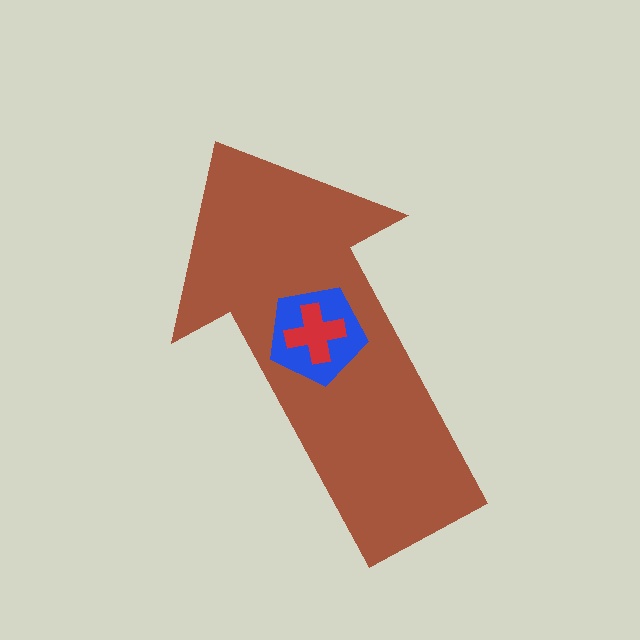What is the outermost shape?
The brown arrow.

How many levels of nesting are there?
3.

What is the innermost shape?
The red cross.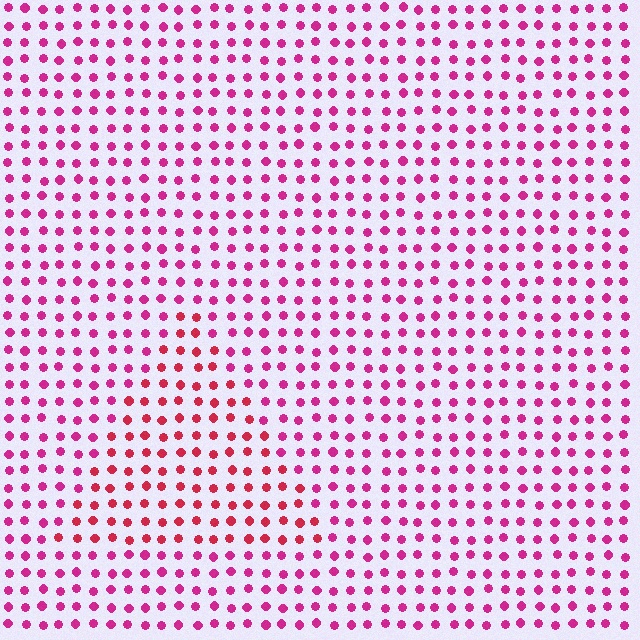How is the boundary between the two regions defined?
The boundary is defined purely by a slight shift in hue (about 26 degrees). Spacing, size, and orientation are identical on both sides.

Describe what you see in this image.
The image is filled with small magenta elements in a uniform arrangement. A triangle-shaped region is visible where the elements are tinted to a slightly different hue, forming a subtle color boundary.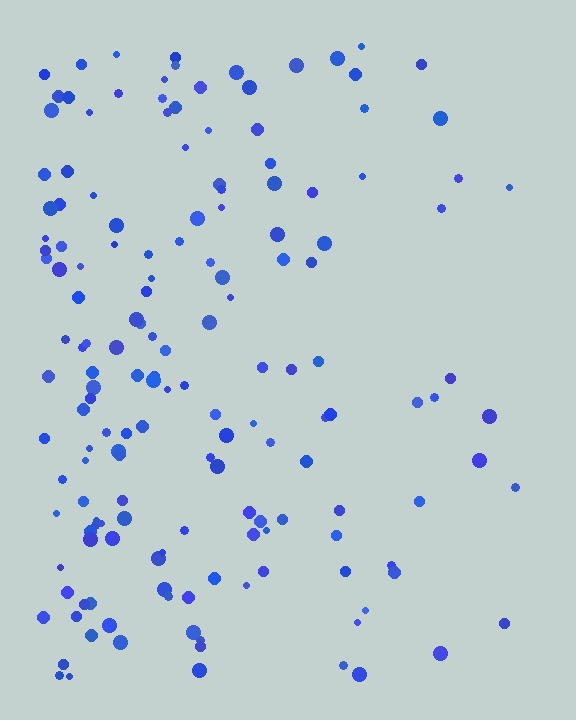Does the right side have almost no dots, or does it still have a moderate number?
Still a moderate number, just noticeably fewer than the left.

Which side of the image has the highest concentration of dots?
The left.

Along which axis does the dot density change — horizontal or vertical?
Horizontal.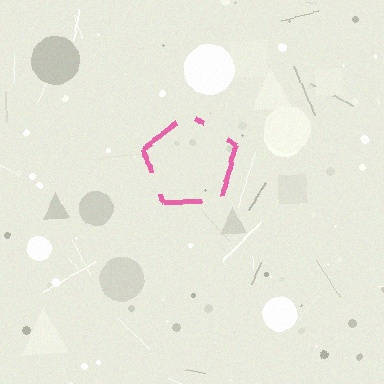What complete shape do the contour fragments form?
The contour fragments form a pentagon.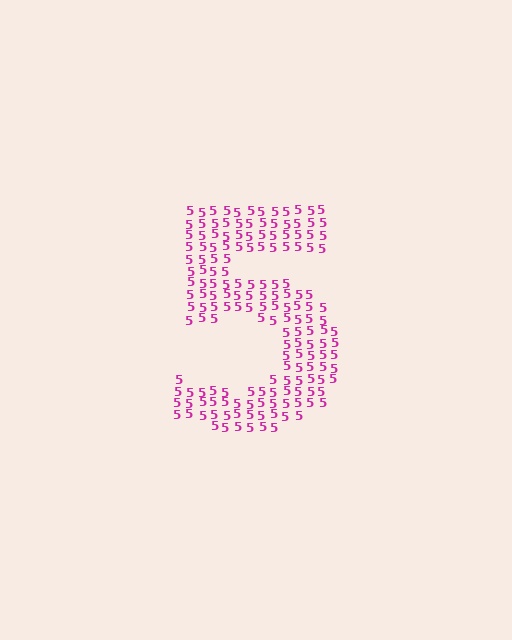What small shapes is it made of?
It is made of small digit 5's.